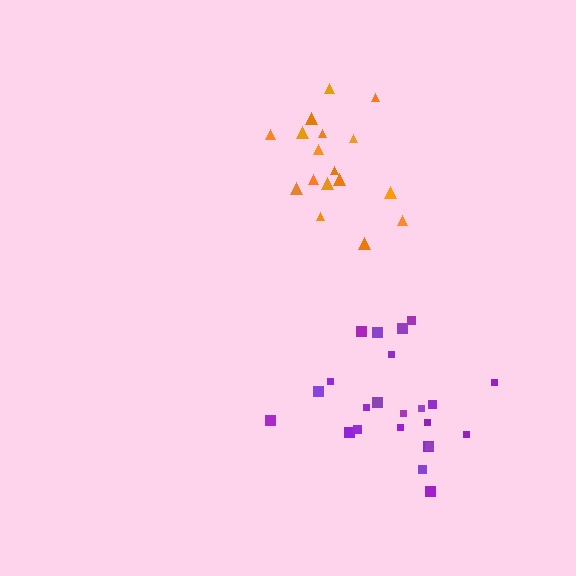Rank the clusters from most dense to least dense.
orange, purple.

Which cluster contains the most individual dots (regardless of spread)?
Purple (24).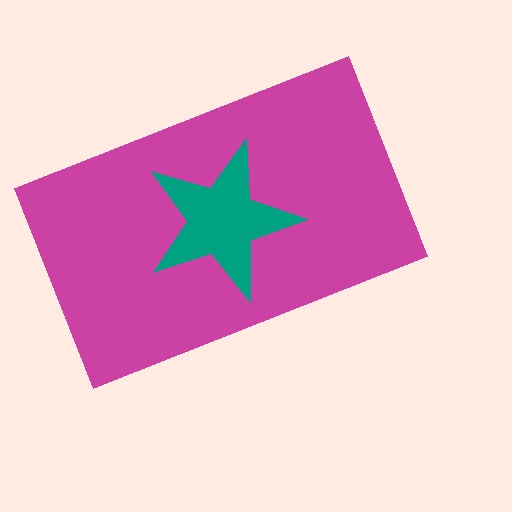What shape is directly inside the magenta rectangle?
The teal star.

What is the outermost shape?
The magenta rectangle.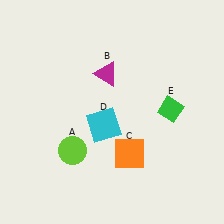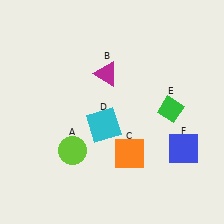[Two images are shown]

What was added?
A blue square (F) was added in Image 2.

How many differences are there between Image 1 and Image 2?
There is 1 difference between the two images.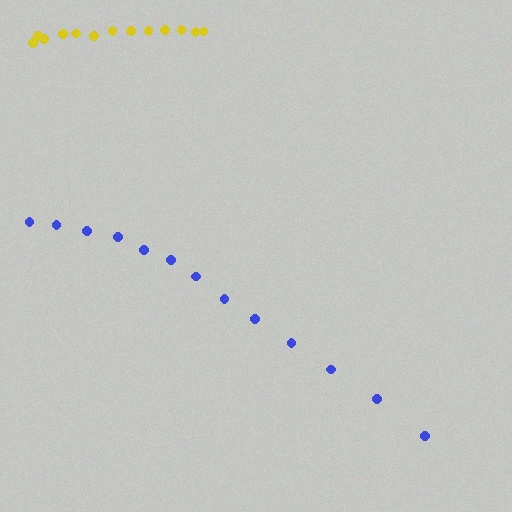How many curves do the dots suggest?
There are 2 distinct paths.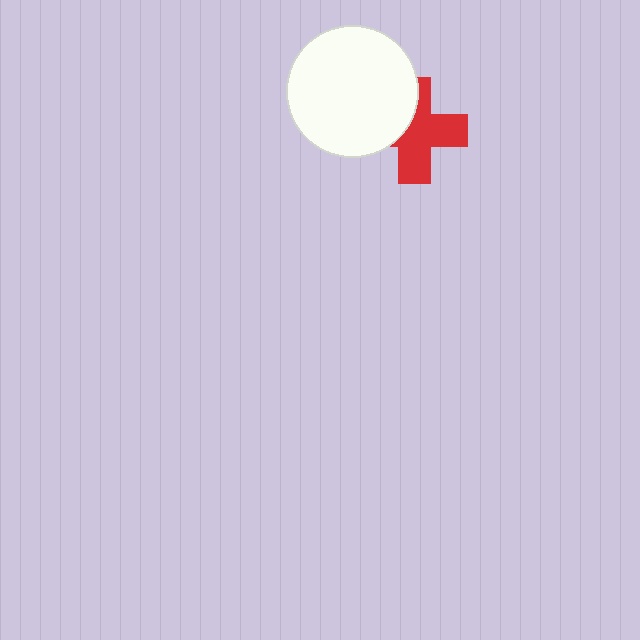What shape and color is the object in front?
The object in front is a white circle.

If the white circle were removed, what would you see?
You would see the complete red cross.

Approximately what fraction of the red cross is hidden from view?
Roughly 37% of the red cross is hidden behind the white circle.